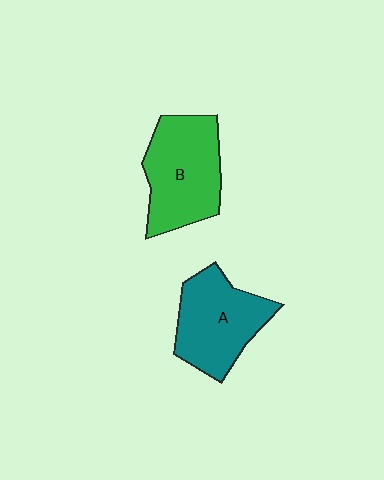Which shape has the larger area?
Shape B (green).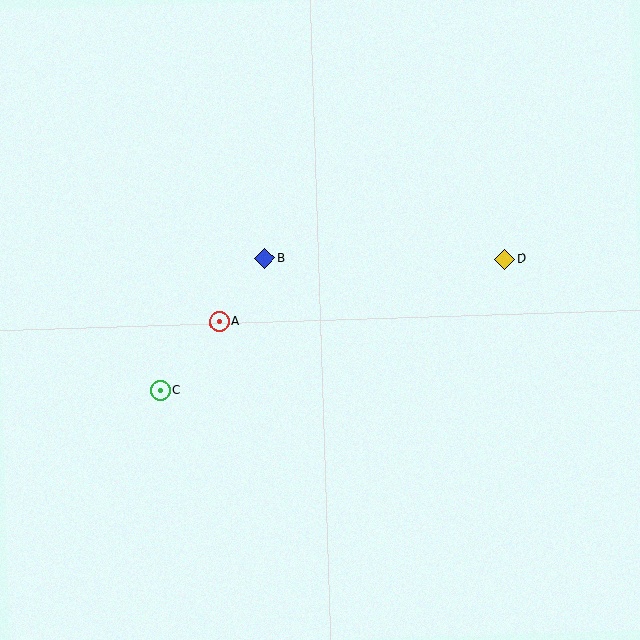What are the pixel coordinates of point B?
Point B is at (265, 259).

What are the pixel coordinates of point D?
Point D is at (505, 259).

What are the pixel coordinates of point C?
Point C is at (160, 391).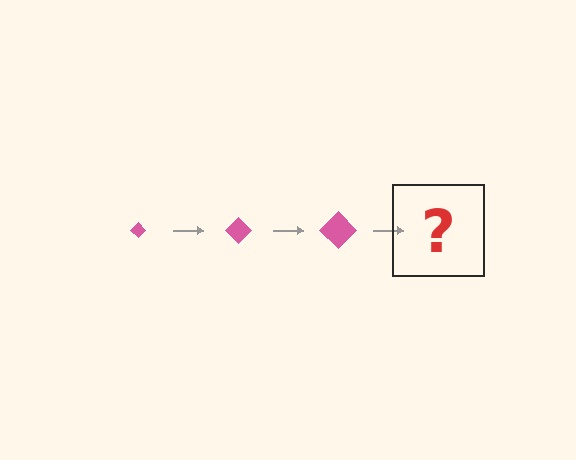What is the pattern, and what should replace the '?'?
The pattern is that the diamond gets progressively larger each step. The '?' should be a pink diamond, larger than the previous one.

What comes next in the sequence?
The next element should be a pink diamond, larger than the previous one.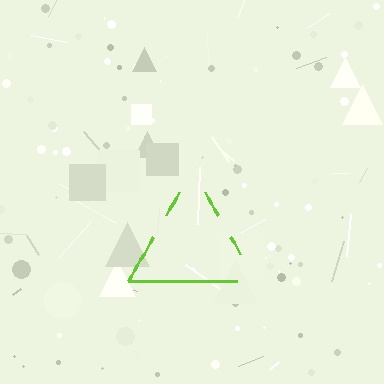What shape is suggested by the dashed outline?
The dashed outline suggests a triangle.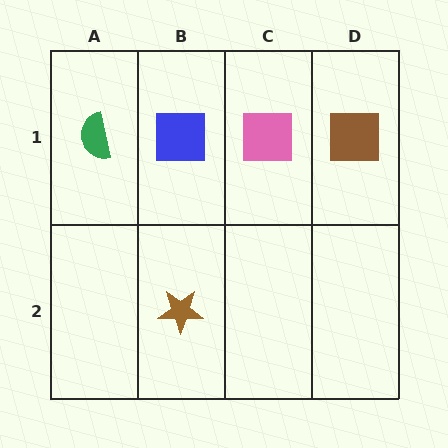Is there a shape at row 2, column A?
No, that cell is empty.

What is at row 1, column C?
A pink square.